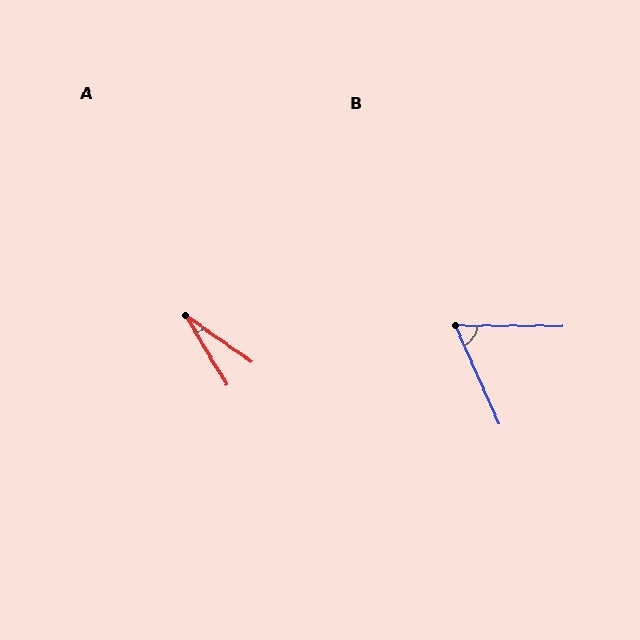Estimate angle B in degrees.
Approximately 66 degrees.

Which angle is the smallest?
A, at approximately 24 degrees.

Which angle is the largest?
B, at approximately 66 degrees.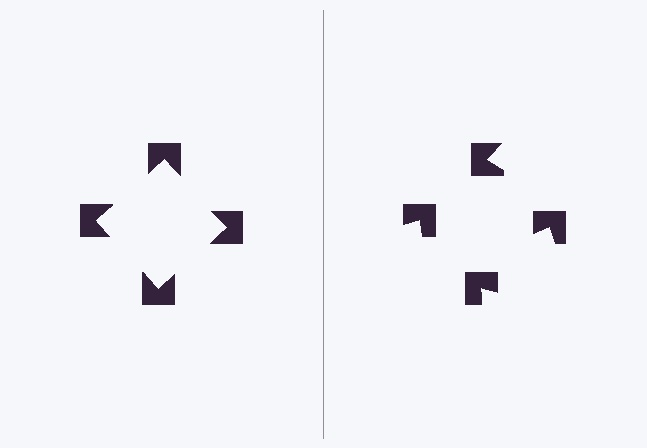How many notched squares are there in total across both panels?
8 — 4 on each side.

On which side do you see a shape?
An illusory square appears on the left side. On the right side the wedge cuts are rotated, so no coherent shape forms.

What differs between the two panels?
The notched squares are positioned identically on both sides; only the wedge orientations differ. On the left they align to a square; on the right they are misaligned.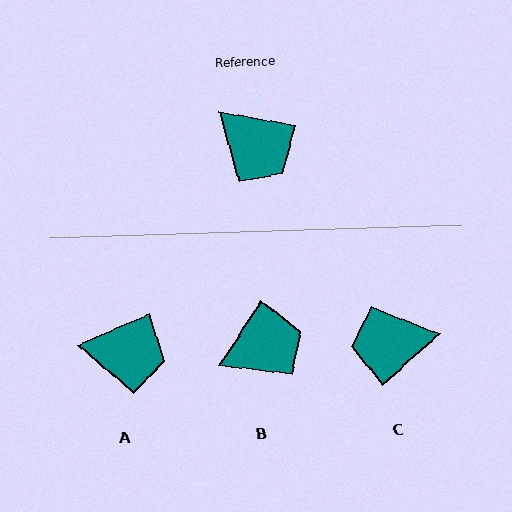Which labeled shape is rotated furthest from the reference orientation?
C, about 127 degrees away.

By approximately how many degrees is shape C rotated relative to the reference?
Approximately 127 degrees clockwise.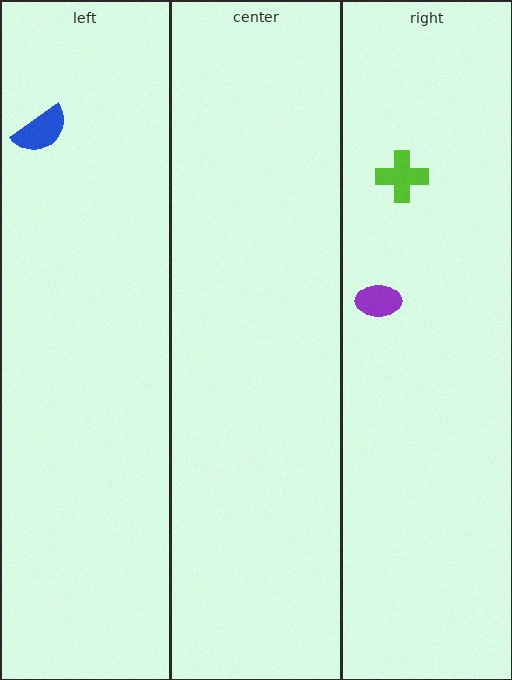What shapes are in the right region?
The purple ellipse, the lime cross.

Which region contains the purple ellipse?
The right region.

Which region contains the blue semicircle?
The left region.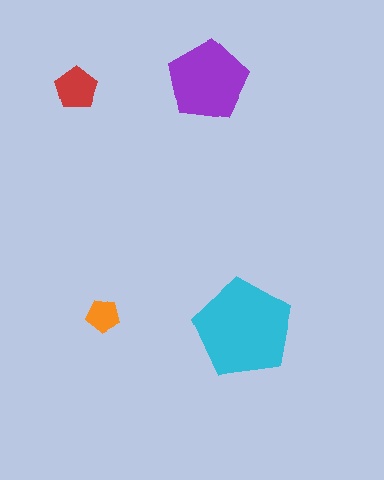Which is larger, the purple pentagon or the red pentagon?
The purple one.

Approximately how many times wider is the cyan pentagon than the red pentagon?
About 2.5 times wider.